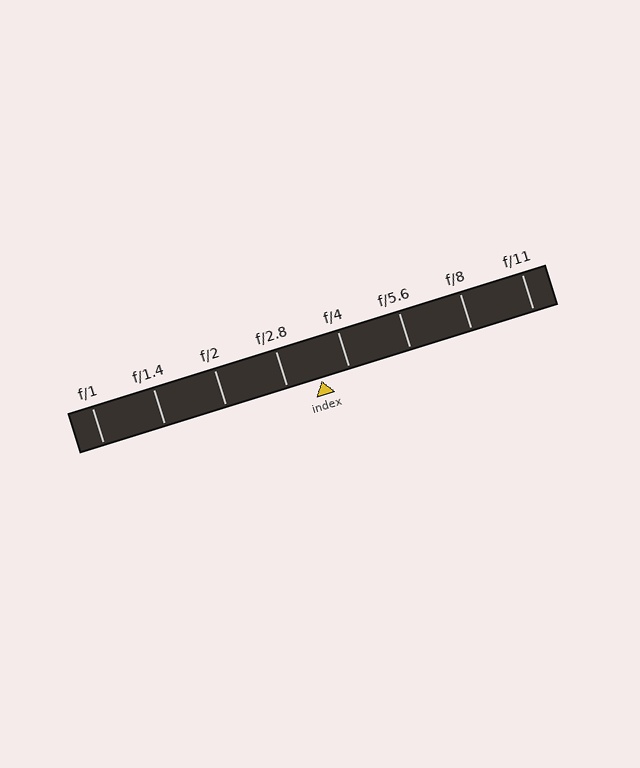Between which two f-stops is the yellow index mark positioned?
The index mark is between f/2.8 and f/4.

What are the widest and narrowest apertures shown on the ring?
The widest aperture shown is f/1 and the narrowest is f/11.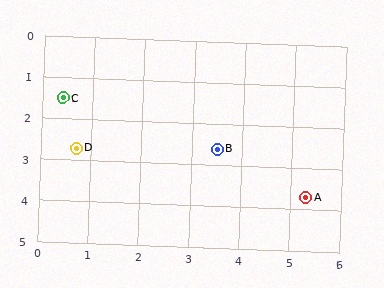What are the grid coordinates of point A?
Point A is at approximately (5.3, 3.7).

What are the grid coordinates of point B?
Point B is at approximately (3.5, 2.6).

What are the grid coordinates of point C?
Point C is at approximately (0.4, 1.5).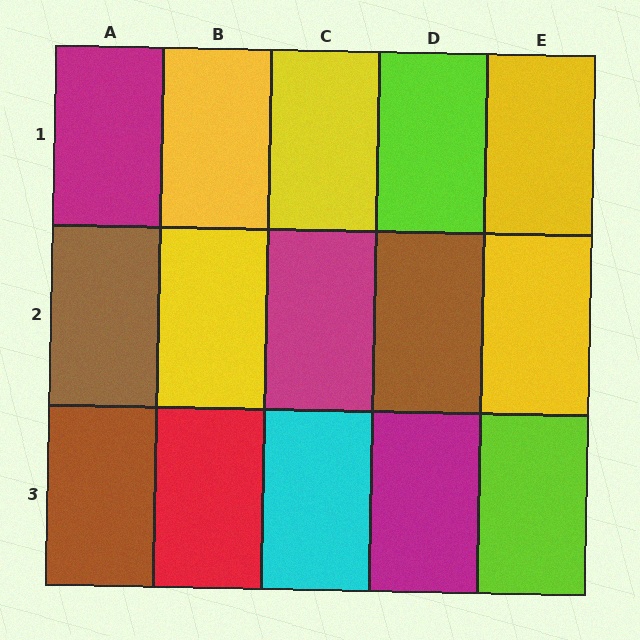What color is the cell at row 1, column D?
Lime.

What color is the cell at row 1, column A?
Magenta.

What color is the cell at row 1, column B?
Yellow.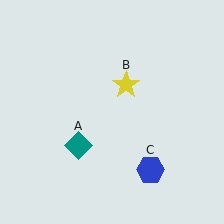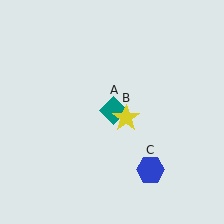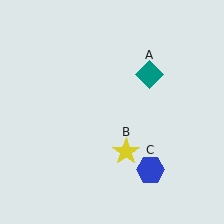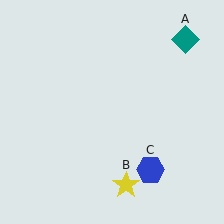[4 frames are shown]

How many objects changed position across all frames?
2 objects changed position: teal diamond (object A), yellow star (object B).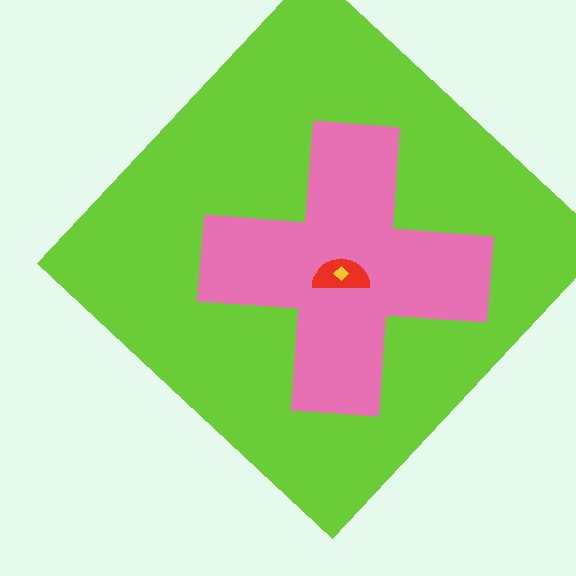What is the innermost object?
The yellow diamond.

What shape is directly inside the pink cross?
The red semicircle.